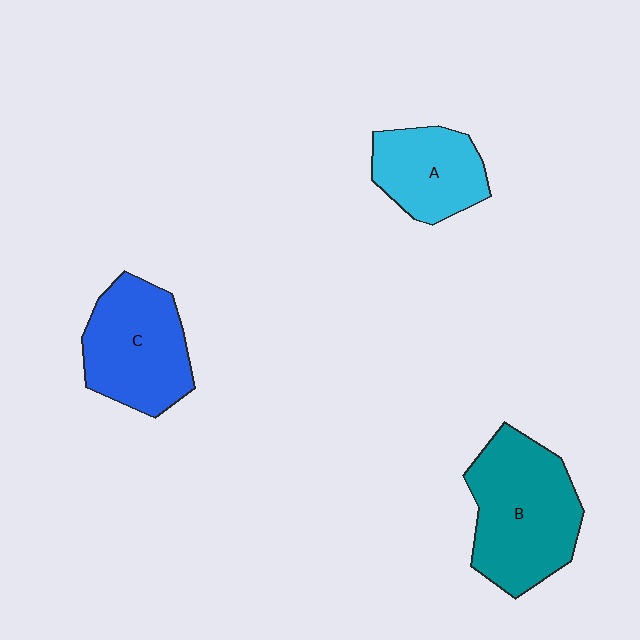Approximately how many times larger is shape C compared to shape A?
Approximately 1.3 times.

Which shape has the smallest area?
Shape A (cyan).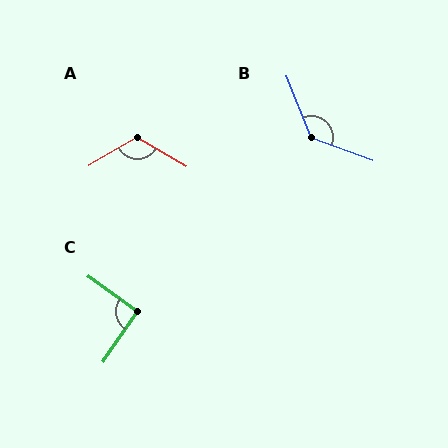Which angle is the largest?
B, at approximately 132 degrees.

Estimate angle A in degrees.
Approximately 119 degrees.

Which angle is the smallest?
C, at approximately 92 degrees.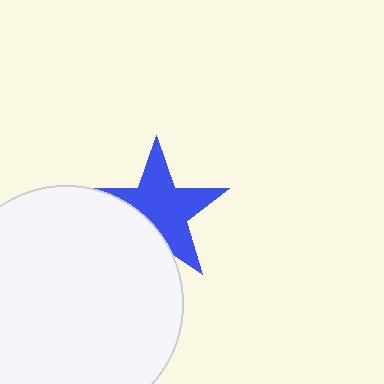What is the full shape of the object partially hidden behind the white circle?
The partially hidden object is a blue star.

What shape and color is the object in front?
The object in front is a white circle.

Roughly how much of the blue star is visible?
Most of it is visible (roughly 69%).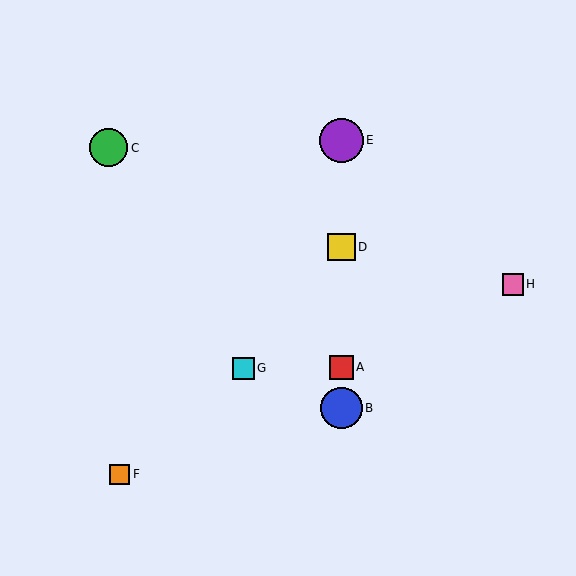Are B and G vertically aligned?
No, B is at x≈342 and G is at x≈243.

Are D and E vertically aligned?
Yes, both are at x≈342.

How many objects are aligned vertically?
4 objects (A, B, D, E) are aligned vertically.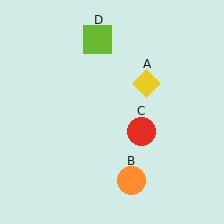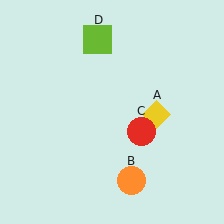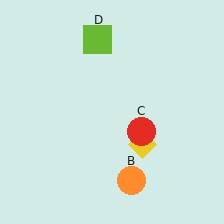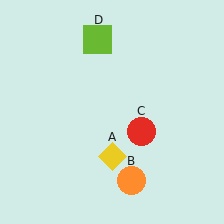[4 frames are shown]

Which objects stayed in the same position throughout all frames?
Orange circle (object B) and red circle (object C) and lime square (object D) remained stationary.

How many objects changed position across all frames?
1 object changed position: yellow diamond (object A).